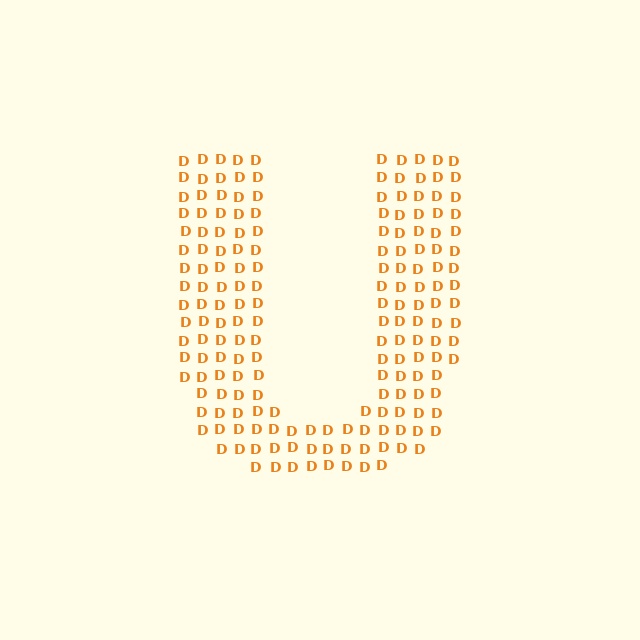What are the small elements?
The small elements are letter D's.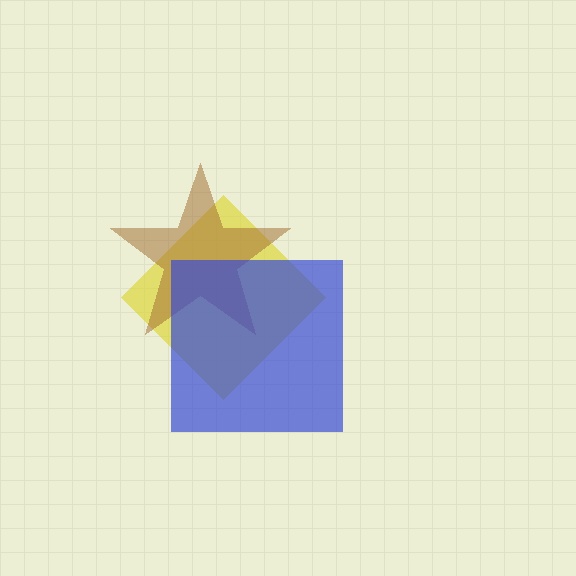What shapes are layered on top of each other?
The layered shapes are: a yellow diamond, a brown star, a blue square.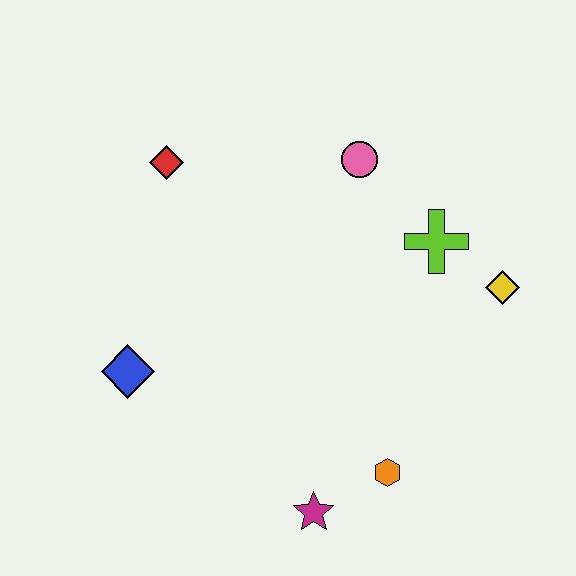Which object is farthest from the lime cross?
The blue diamond is farthest from the lime cross.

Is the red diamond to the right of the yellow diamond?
No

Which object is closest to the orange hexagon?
The magenta star is closest to the orange hexagon.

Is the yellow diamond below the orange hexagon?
No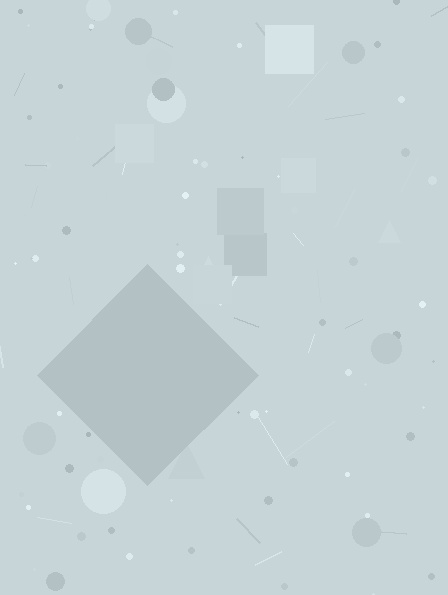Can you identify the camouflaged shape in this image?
The camouflaged shape is a diamond.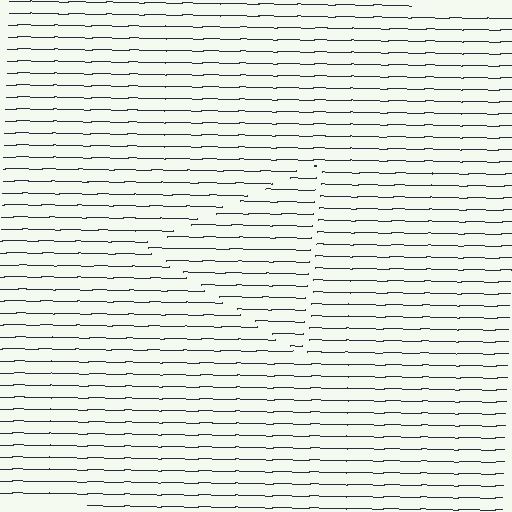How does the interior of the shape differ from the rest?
The interior of the shape contains the same grating, shifted by half a period — the contour is defined by the phase discontinuity where line-ends from the inner and outer gratings abut.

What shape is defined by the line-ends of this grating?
An illusory triangle. The interior of the shape contains the same grating, shifted by half a period — the contour is defined by the phase discontinuity where line-ends from the inner and outer gratings abut.